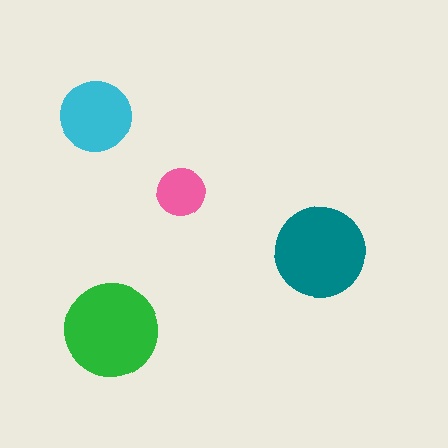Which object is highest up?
The cyan circle is topmost.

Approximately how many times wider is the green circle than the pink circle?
About 2 times wider.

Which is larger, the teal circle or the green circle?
The green one.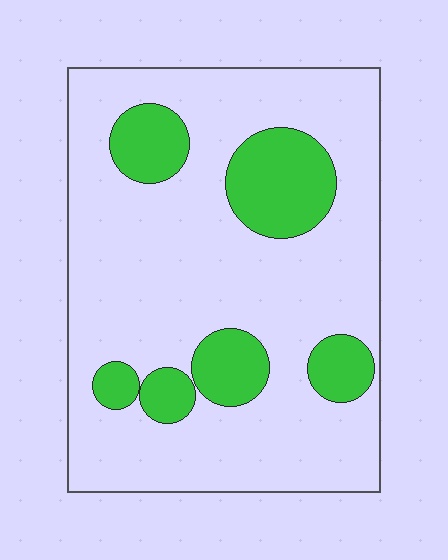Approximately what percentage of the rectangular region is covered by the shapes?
Approximately 20%.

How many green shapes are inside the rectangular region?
6.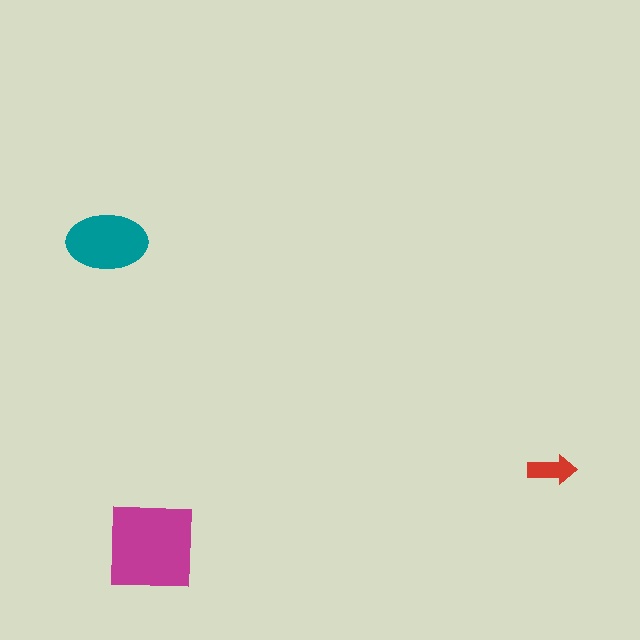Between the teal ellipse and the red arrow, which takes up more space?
The teal ellipse.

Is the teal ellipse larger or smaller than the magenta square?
Smaller.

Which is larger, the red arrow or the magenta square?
The magenta square.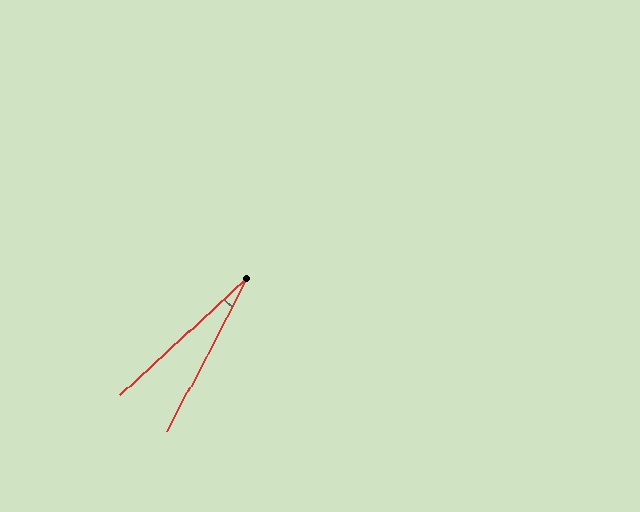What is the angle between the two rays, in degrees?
Approximately 20 degrees.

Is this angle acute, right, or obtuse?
It is acute.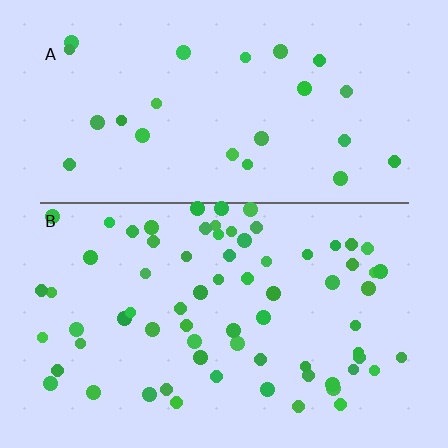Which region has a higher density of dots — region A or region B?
B (the bottom).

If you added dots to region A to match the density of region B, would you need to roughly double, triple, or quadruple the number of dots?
Approximately triple.